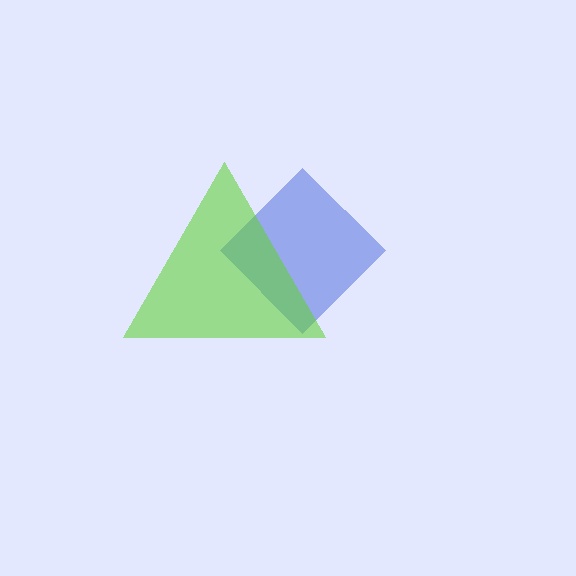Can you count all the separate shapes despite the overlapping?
Yes, there are 2 separate shapes.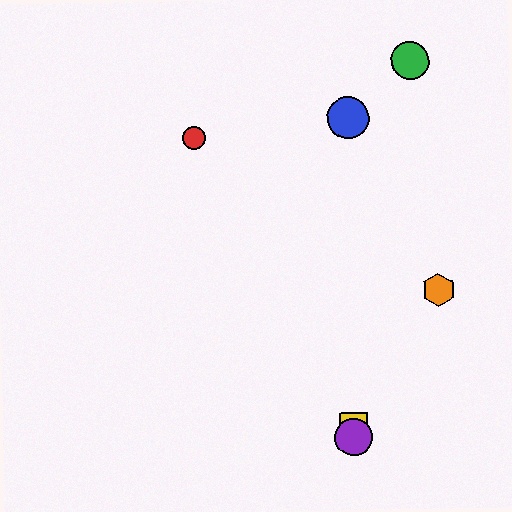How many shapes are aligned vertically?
3 shapes (the blue circle, the yellow square, the purple circle) are aligned vertically.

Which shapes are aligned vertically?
The blue circle, the yellow square, the purple circle are aligned vertically.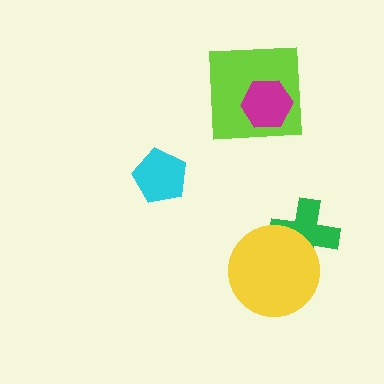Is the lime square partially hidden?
Yes, it is partially covered by another shape.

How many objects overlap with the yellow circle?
1 object overlaps with the yellow circle.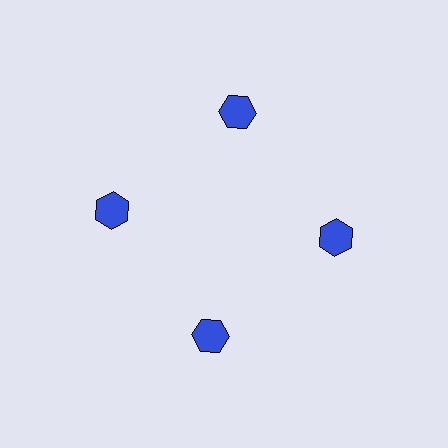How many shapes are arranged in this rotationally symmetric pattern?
There are 4 shapes, arranged in 4 groups of 1.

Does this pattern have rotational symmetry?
Yes, this pattern has 4-fold rotational symmetry. It looks the same after rotating 90 degrees around the center.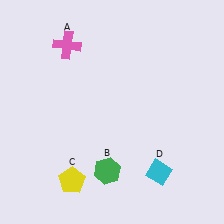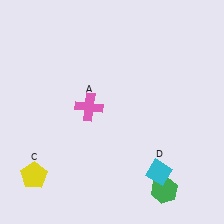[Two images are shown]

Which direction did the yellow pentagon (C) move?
The yellow pentagon (C) moved left.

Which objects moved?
The objects that moved are: the pink cross (A), the green hexagon (B), the yellow pentagon (C).